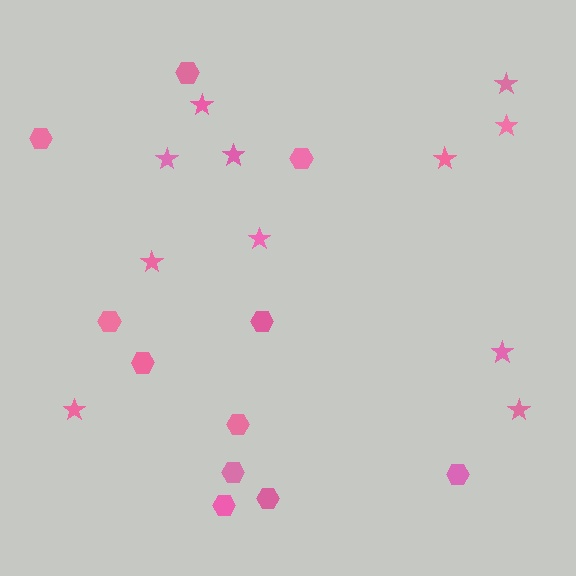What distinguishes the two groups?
There are 2 groups: one group of stars (11) and one group of hexagons (11).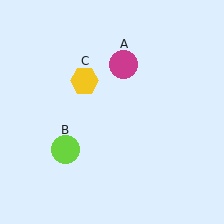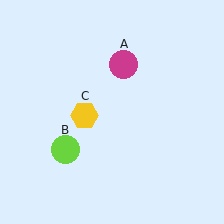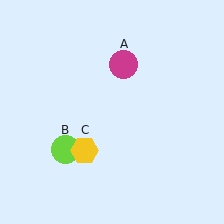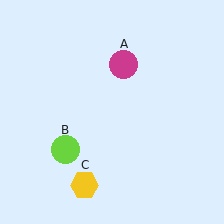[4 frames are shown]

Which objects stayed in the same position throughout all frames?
Magenta circle (object A) and lime circle (object B) remained stationary.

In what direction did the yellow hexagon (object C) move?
The yellow hexagon (object C) moved down.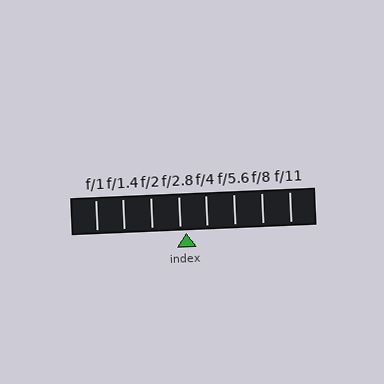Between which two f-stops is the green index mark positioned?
The index mark is between f/2.8 and f/4.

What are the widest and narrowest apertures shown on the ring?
The widest aperture shown is f/1 and the narrowest is f/11.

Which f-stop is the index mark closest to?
The index mark is closest to f/2.8.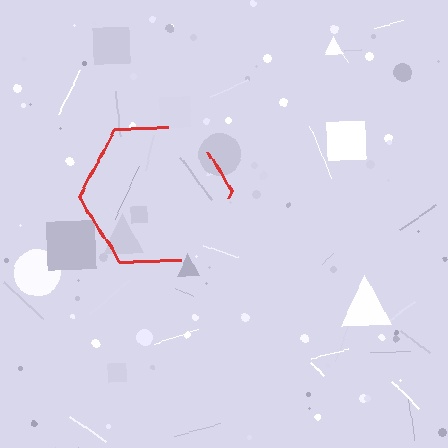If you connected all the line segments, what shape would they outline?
They would outline a hexagon.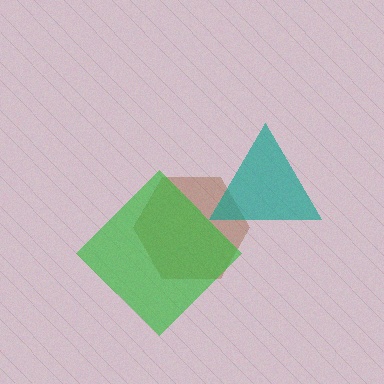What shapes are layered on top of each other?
The layered shapes are: a brown hexagon, a green diamond, a teal triangle.